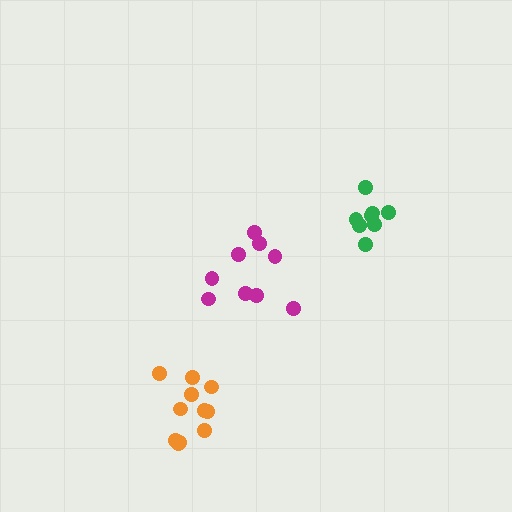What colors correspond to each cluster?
The clusters are colored: green, orange, magenta.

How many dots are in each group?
Group 1: 8 dots, Group 2: 11 dots, Group 3: 9 dots (28 total).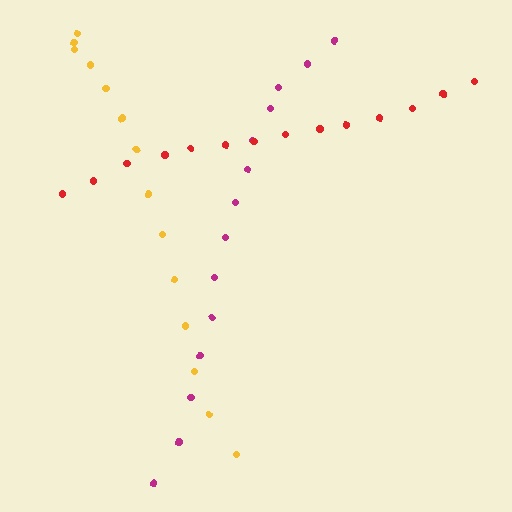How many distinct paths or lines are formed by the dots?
There are 3 distinct paths.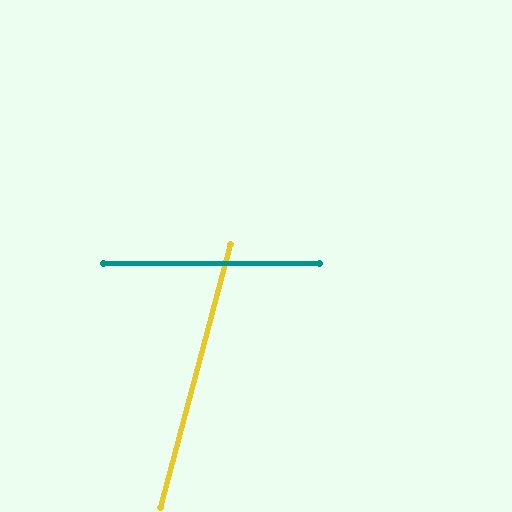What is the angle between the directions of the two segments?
Approximately 75 degrees.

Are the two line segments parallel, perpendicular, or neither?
Neither parallel nor perpendicular — they differ by about 75°.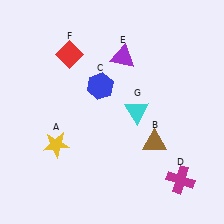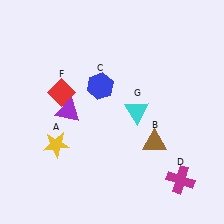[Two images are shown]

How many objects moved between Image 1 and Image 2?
2 objects moved between the two images.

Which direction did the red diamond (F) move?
The red diamond (F) moved down.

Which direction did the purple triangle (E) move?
The purple triangle (E) moved left.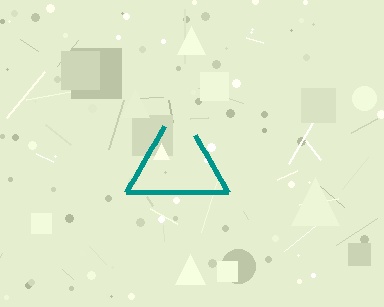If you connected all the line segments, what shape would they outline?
They would outline a triangle.